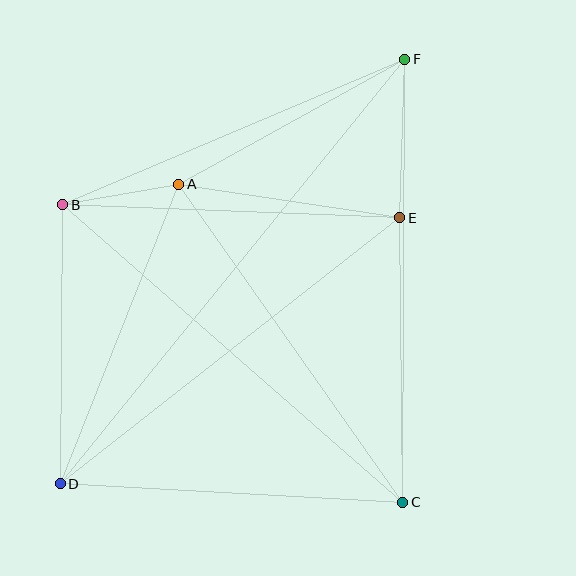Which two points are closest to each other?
Points A and B are closest to each other.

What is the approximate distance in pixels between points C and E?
The distance between C and E is approximately 285 pixels.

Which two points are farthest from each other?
Points D and F are farthest from each other.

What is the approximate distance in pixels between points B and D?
The distance between B and D is approximately 279 pixels.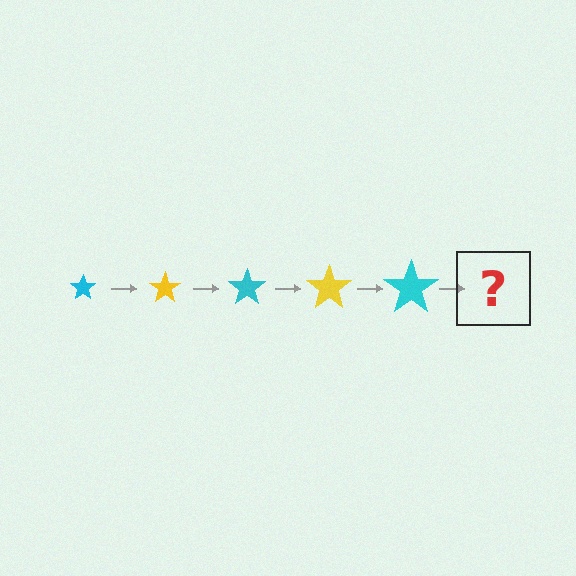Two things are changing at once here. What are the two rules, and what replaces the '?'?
The two rules are that the star grows larger each step and the color cycles through cyan and yellow. The '?' should be a yellow star, larger than the previous one.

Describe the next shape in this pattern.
It should be a yellow star, larger than the previous one.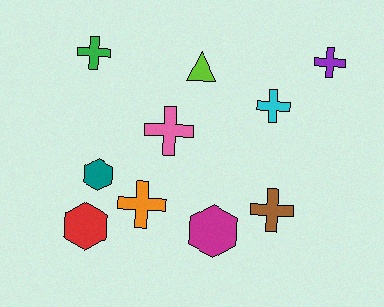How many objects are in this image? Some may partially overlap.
There are 10 objects.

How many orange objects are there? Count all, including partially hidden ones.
There is 1 orange object.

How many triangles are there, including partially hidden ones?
There is 1 triangle.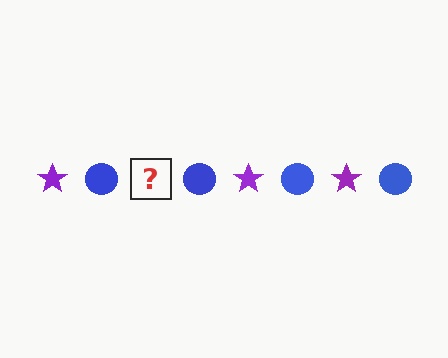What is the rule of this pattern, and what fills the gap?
The rule is that the pattern alternates between purple star and blue circle. The gap should be filled with a purple star.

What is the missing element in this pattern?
The missing element is a purple star.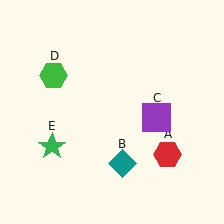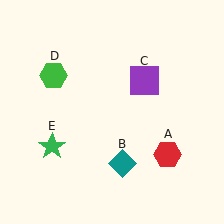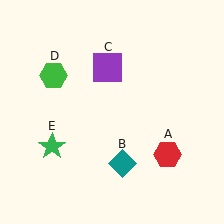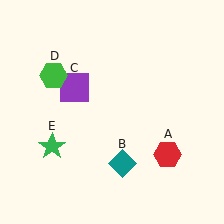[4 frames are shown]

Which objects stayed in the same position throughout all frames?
Red hexagon (object A) and teal diamond (object B) and green hexagon (object D) and green star (object E) remained stationary.